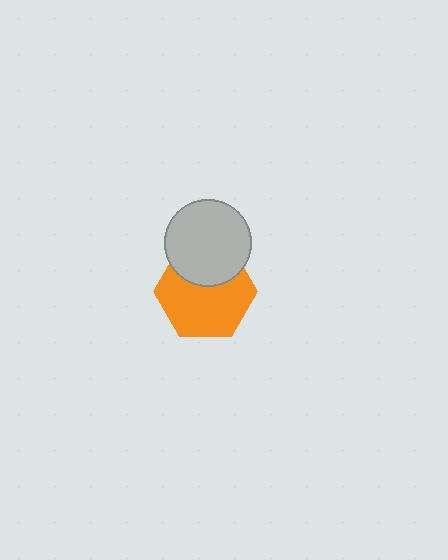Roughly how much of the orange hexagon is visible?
Most of it is visible (roughly 66%).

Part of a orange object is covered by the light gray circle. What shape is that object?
It is a hexagon.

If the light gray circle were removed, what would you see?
You would see the complete orange hexagon.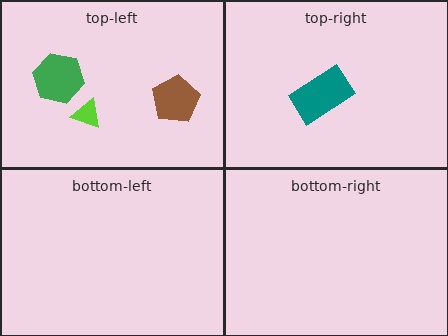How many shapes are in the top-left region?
3.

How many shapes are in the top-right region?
1.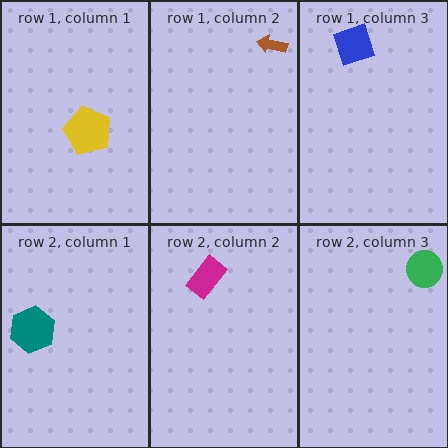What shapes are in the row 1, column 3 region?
The blue diamond.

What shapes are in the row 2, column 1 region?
The teal hexagon.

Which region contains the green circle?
The row 2, column 3 region.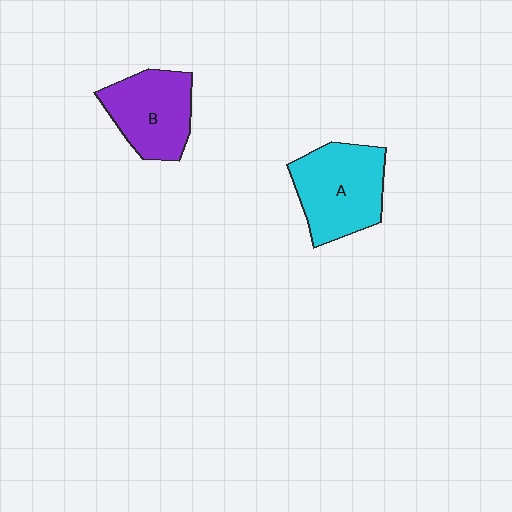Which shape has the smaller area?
Shape B (purple).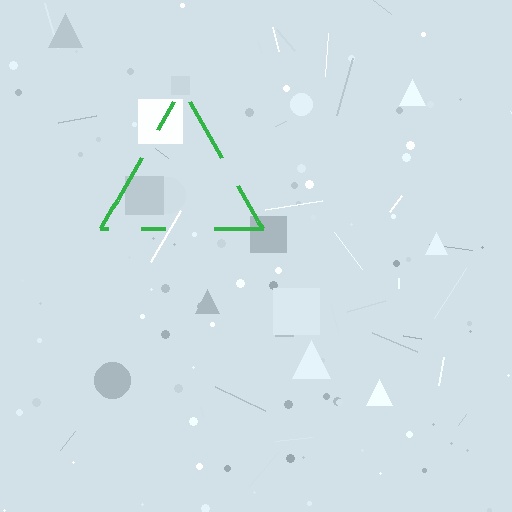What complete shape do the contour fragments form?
The contour fragments form a triangle.